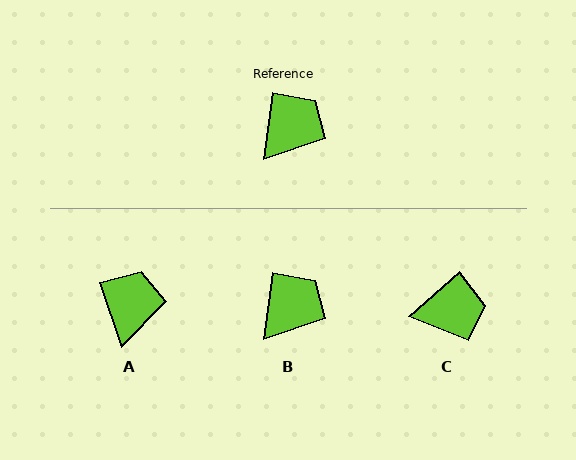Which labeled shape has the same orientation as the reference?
B.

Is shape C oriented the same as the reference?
No, it is off by about 41 degrees.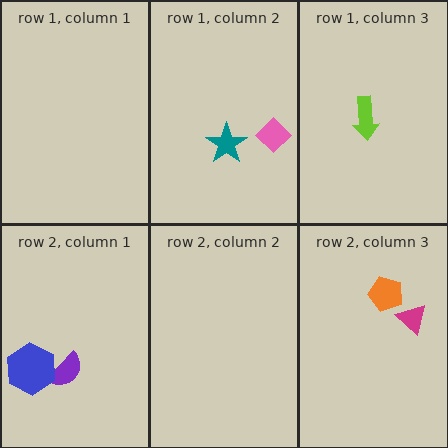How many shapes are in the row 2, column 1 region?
2.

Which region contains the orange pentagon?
The row 2, column 3 region.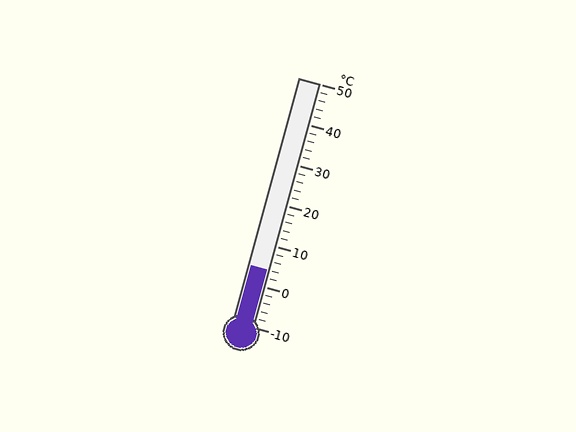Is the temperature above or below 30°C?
The temperature is below 30°C.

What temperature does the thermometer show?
The thermometer shows approximately 4°C.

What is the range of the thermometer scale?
The thermometer scale ranges from -10°C to 50°C.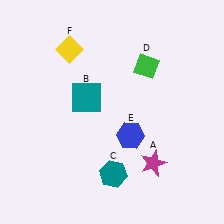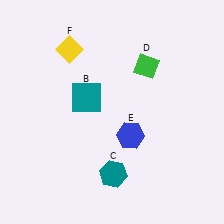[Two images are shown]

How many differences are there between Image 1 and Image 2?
There is 1 difference between the two images.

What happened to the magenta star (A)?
The magenta star (A) was removed in Image 2. It was in the bottom-right area of Image 1.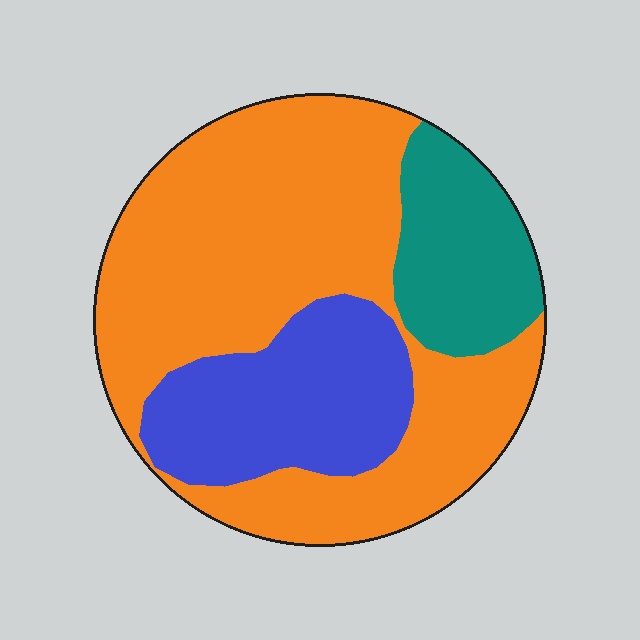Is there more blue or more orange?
Orange.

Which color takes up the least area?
Teal, at roughly 15%.